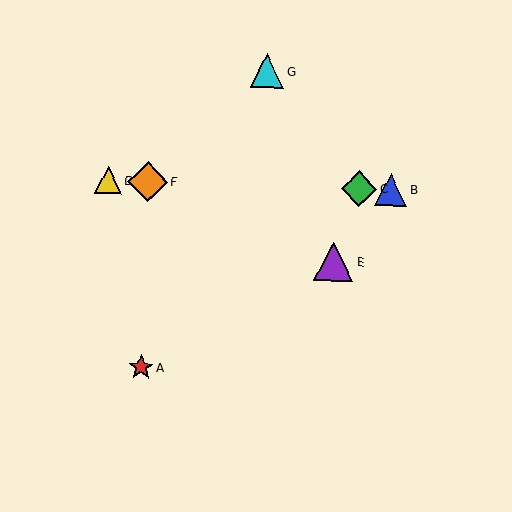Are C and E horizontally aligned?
No, C is at y≈189 and E is at y≈262.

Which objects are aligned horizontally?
Objects B, C, D, F are aligned horizontally.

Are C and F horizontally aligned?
Yes, both are at y≈189.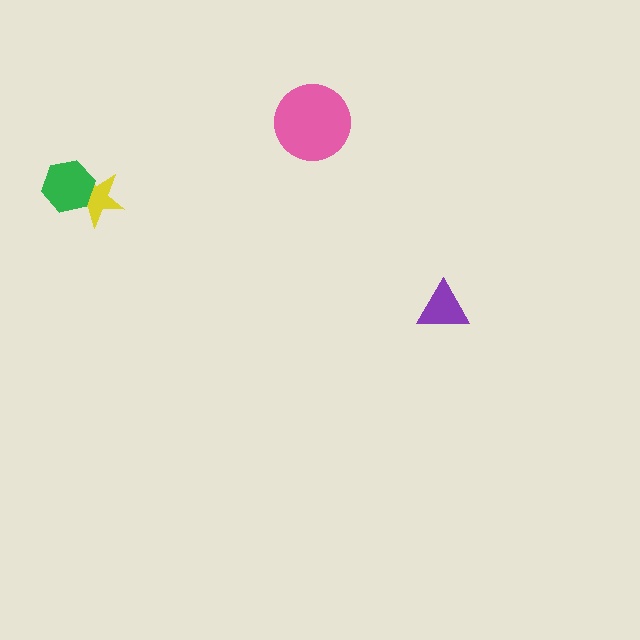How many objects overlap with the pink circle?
0 objects overlap with the pink circle.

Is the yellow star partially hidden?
Yes, it is partially covered by another shape.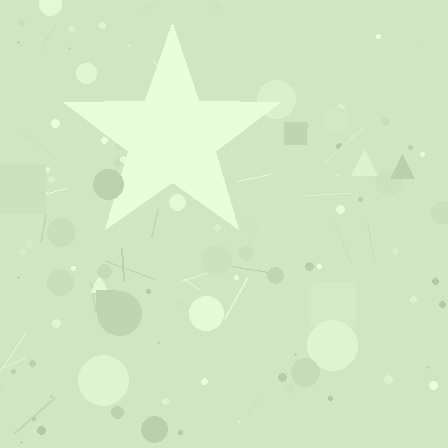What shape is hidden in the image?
A star is hidden in the image.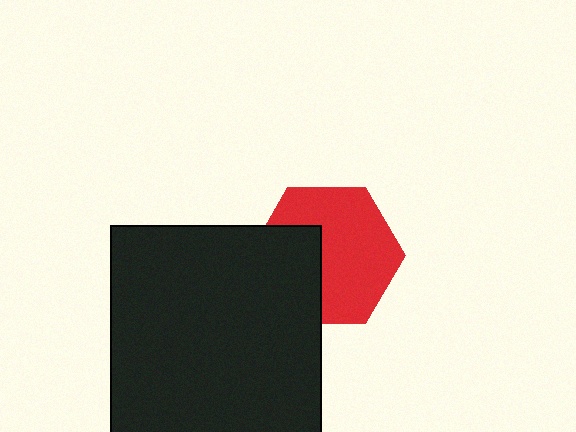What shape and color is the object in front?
The object in front is a black square.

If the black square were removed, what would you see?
You would see the complete red hexagon.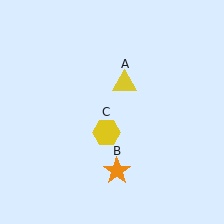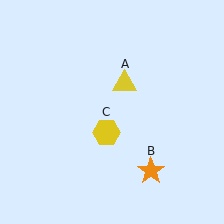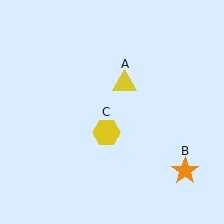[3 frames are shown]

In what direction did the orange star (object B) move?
The orange star (object B) moved right.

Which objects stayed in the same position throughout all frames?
Yellow triangle (object A) and yellow hexagon (object C) remained stationary.